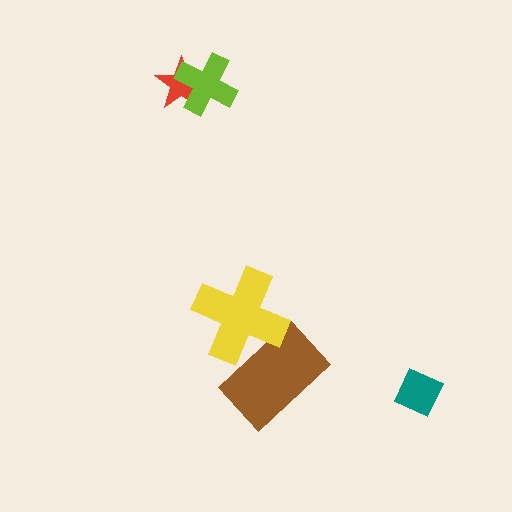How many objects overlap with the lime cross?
1 object overlaps with the lime cross.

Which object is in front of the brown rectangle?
The yellow cross is in front of the brown rectangle.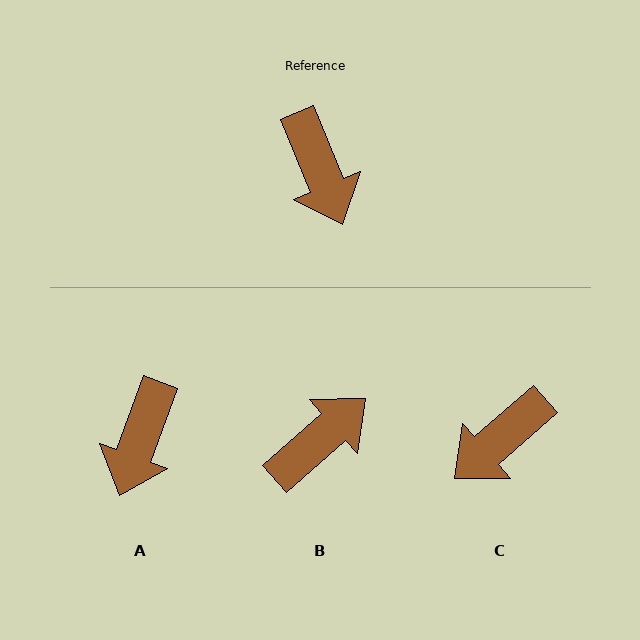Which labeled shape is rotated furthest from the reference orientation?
B, about 109 degrees away.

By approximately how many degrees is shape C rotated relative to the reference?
Approximately 71 degrees clockwise.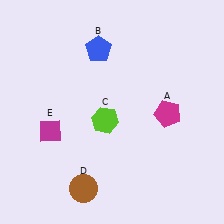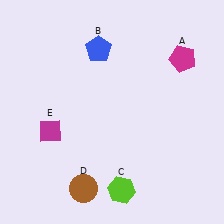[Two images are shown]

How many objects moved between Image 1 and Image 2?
2 objects moved between the two images.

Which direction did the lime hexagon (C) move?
The lime hexagon (C) moved down.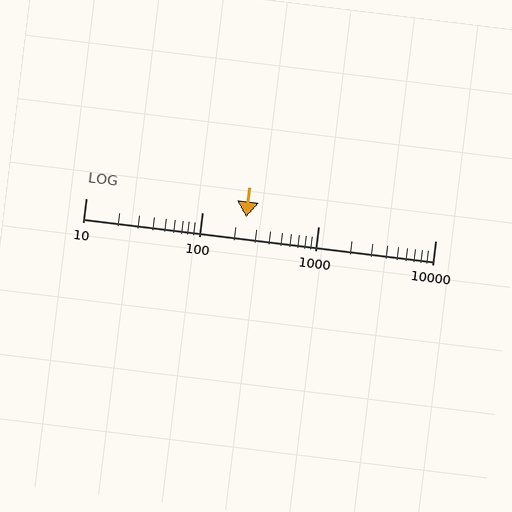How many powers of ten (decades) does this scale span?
The scale spans 3 decades, from 10 to 10000.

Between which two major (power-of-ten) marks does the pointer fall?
The pointer is between 100 and 1000.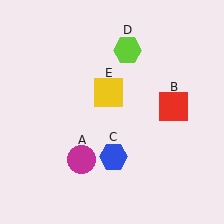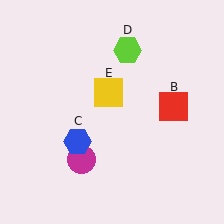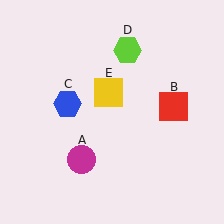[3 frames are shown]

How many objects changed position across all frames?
1 object changed position: blue hexagon (object C).